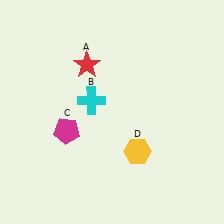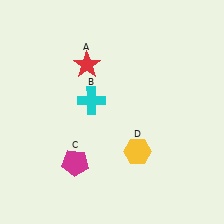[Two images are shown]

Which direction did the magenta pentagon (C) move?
The magenta pentagon (C) moved down.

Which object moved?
The magenta pentagon (C) moved down.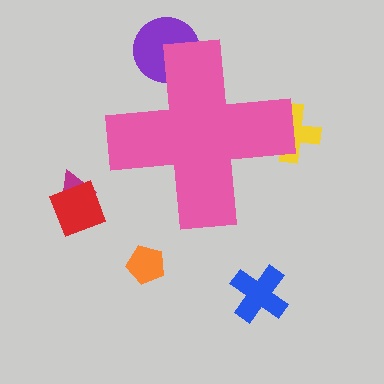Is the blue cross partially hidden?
No, the blue cross is fully visible.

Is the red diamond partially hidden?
No, the red diamond is fully visible.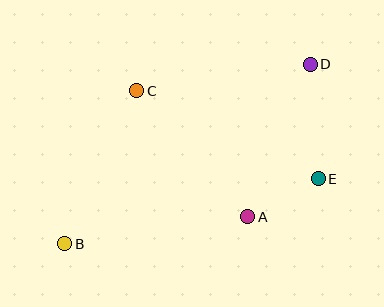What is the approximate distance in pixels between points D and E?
The distance between D and E is approximately 114 pixels.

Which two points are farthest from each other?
Points B and D are farthest from each other.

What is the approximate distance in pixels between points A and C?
The distance between A and C is approximately 168 pixels.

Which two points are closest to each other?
Points A and E are closest to each other.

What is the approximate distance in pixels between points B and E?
The distance between B and E is approximately 262 pixels.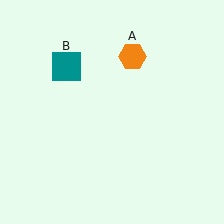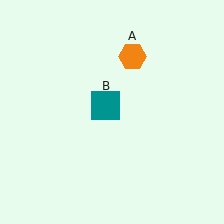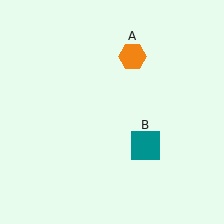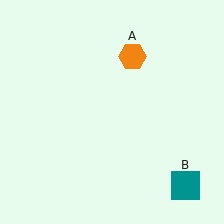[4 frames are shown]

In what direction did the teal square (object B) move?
The teal square (object B) moved down and to the right.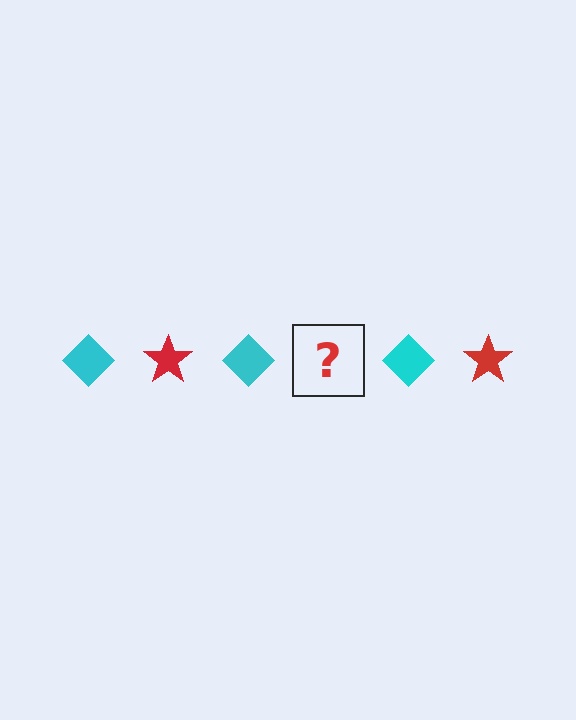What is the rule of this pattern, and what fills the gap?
The rule is that the pattern alternates between cyan diamond and red star. The gap should be filled with a red star.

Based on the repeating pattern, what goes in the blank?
The blank should be a red star.